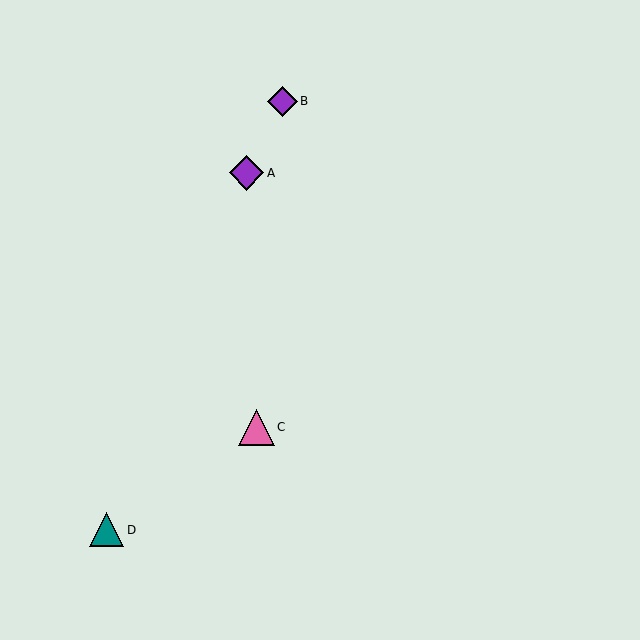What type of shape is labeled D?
Shape D is a teal triangle.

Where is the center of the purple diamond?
The center of the purple diamond is at (246, 173).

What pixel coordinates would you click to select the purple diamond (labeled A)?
Click at (246, 173) to select the purple diamond A.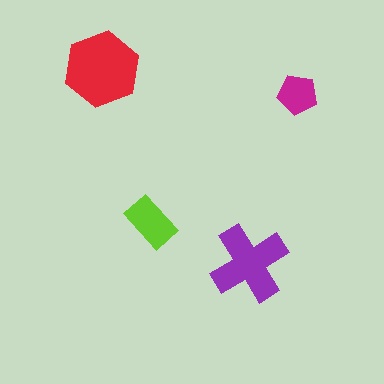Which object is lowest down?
The purple cross is bottommost.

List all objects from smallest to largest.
The magenta pentagon, the lime rectangle, the purple cross, the red hexagon.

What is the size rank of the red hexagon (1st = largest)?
1st.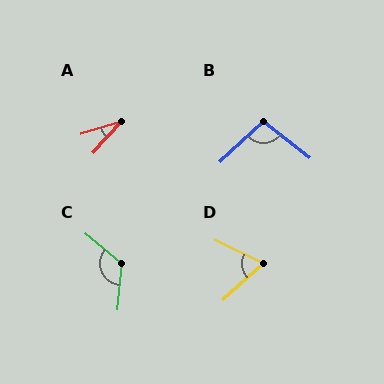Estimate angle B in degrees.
Approximately 99 degrees.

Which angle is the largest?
C, at approximately 124 degrees.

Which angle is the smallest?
A, at approximately 31 degrees.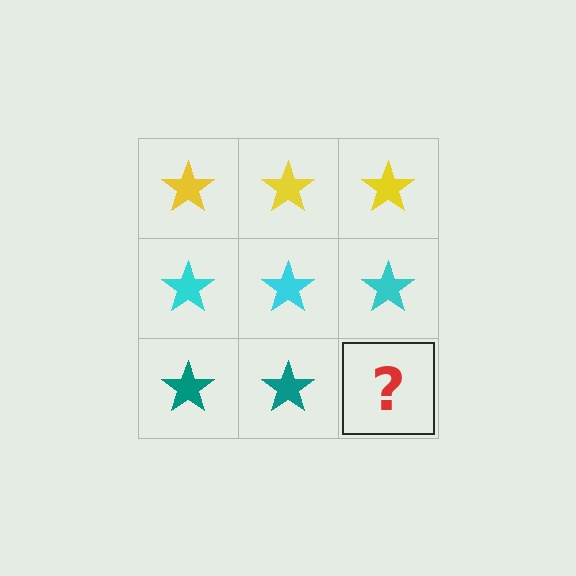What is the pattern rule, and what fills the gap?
The rule is that each row has a consistent color. The gap should be filled with a teal star.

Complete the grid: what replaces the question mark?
The question mark should be replaced with a teal star.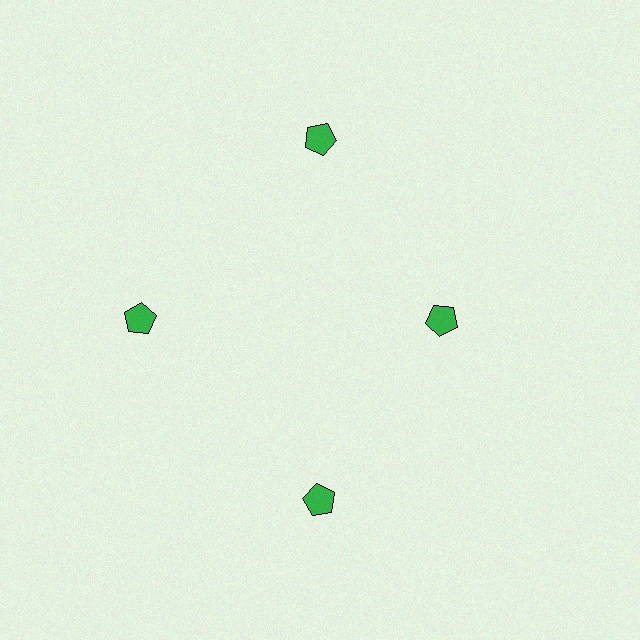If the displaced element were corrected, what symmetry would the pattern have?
It would have 4-fold rotational symmetry — the pattern would map onto itself every 90 degrees.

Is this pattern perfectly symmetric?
No. The 4 green pentagons are arranged in a ring, but one element near the 3 o'clock position is pulled inward toward the center, breaking the 4-fold rotational symmetry.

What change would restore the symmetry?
The symmetry would be restored by moving it outward, back onto the ring so that all 4 pentagons sit at equal angles and equal distance from the center.